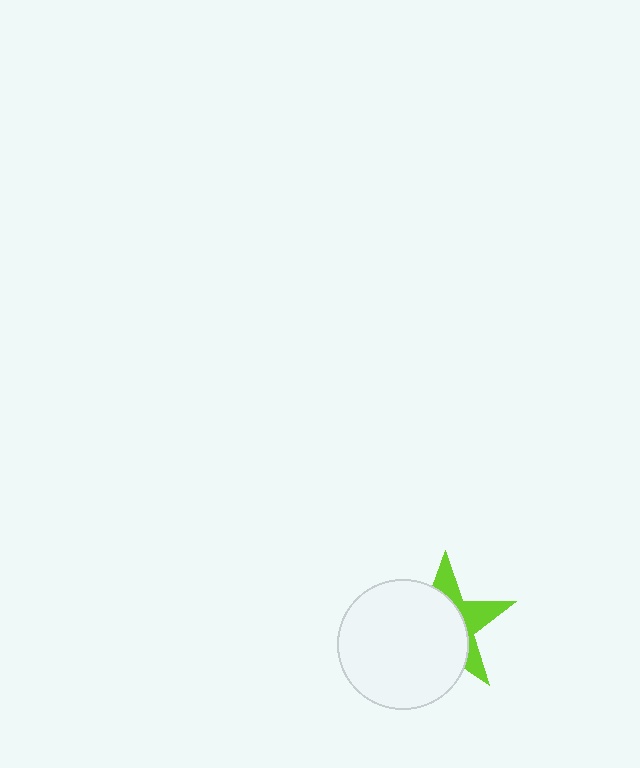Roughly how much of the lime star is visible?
A small part of it is visible (roughly 35%).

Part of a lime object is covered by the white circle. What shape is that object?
It is a star.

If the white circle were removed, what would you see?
You would see the complete lime star.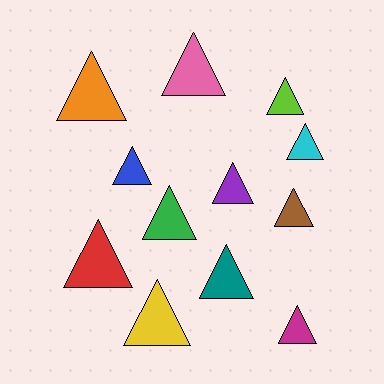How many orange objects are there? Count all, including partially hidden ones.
There is 1 orange object.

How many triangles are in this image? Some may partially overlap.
There are 12 triangles.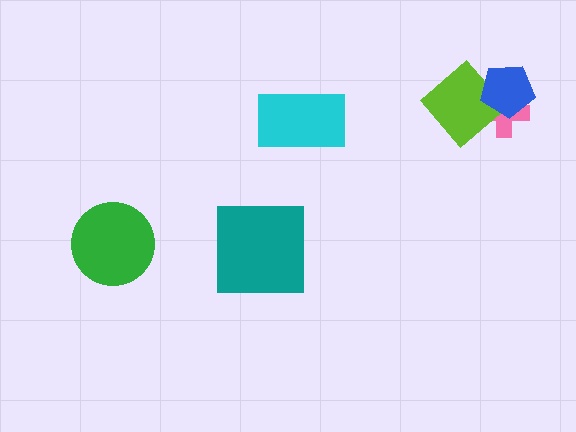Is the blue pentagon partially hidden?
No, no other shape covers it.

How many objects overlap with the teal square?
0 objects overlap with the teal square.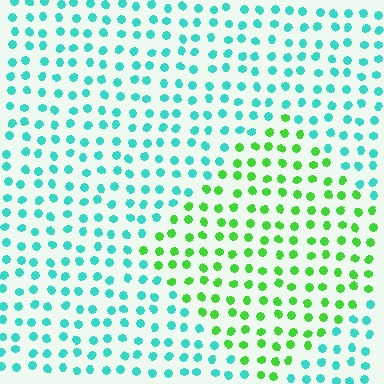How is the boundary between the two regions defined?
The boundary is defined purely by a slight shift in hue (about 57 degrees). Spacing, size, and orientation are identical on both sides.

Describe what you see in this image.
The image is filled with small cyan elements in a uniform arrangement. A diamond-shaped region is visible where the elements are tinted to a slightly different hue, forming a subtle color boundary.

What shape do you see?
I see a diamond.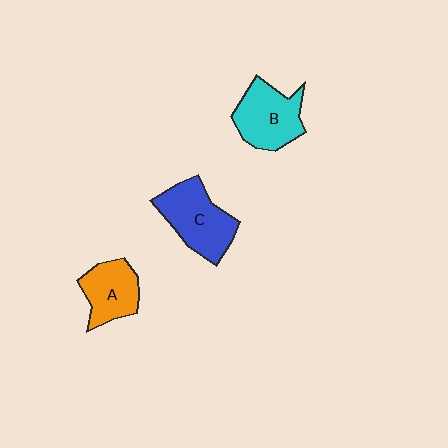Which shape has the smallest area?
Shape A (orange).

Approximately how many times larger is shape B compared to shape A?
Approximately 1.2 times.